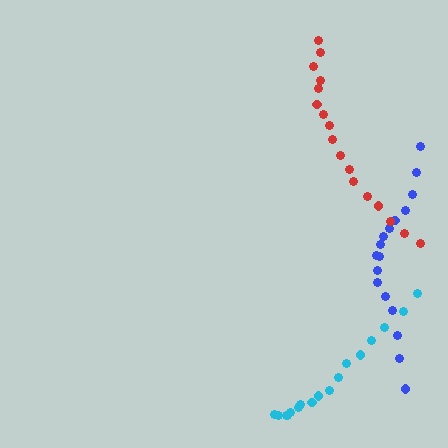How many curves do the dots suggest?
There are 3 distinct paths.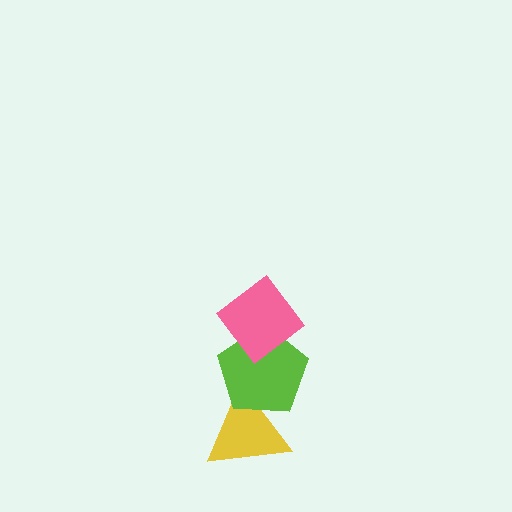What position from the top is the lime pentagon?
The lime pentagon is 2nd from the top.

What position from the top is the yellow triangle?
The yellow triangle is 3rd from the top.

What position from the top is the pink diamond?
The pink diamond is 1st from the top.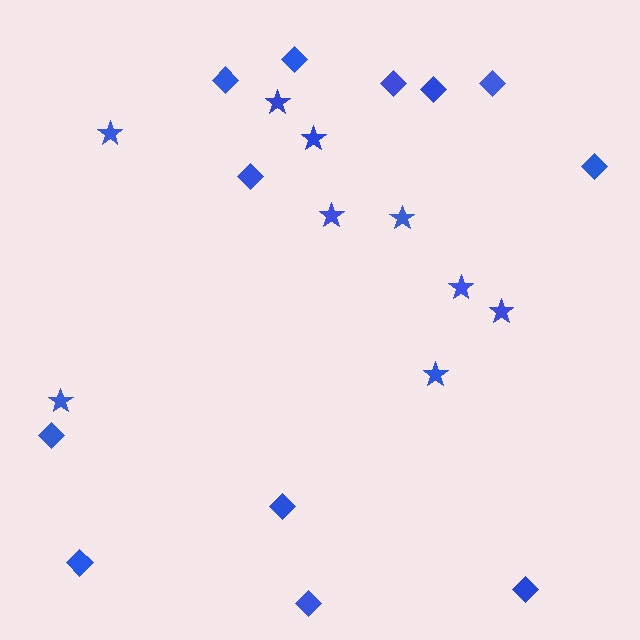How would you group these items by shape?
There are 2 groups: one group of diamonds (12) and one group of stars (9).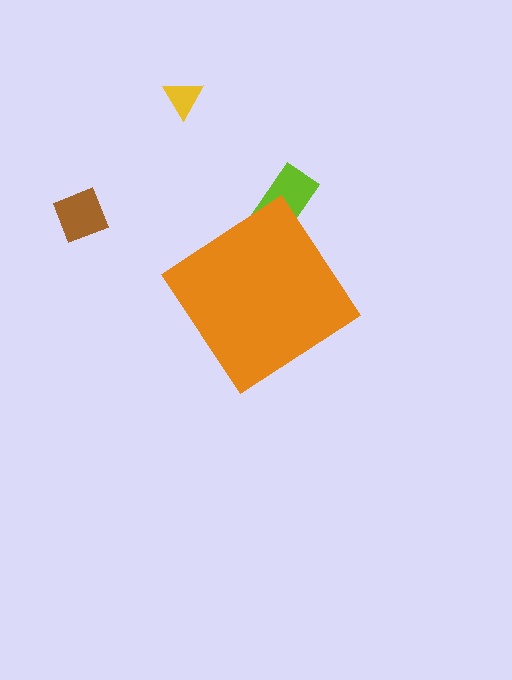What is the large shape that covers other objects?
An orange diamond.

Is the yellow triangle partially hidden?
No, the yellow triangle is fully visible.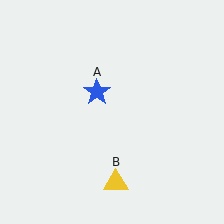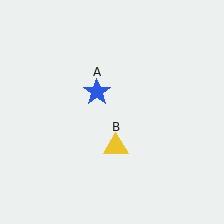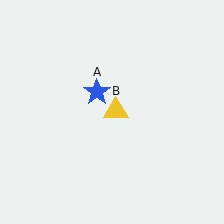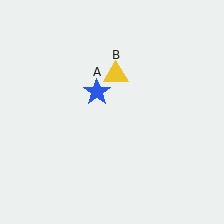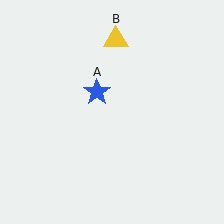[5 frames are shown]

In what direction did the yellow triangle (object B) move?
The yellow triangle (object B) moved up.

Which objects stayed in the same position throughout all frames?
Blue star (object A) remained stationary.